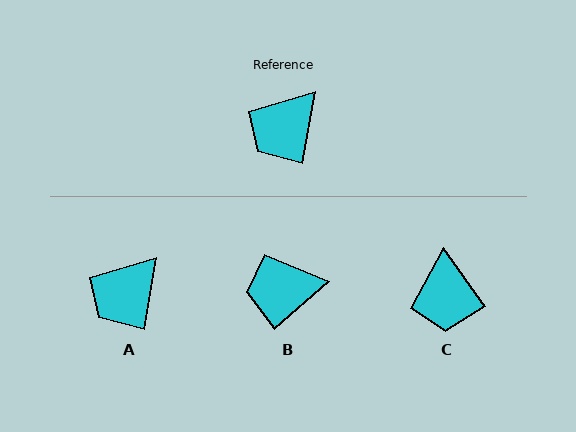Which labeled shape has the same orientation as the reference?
A.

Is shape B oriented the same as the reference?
No, it is off by about 39 degrees.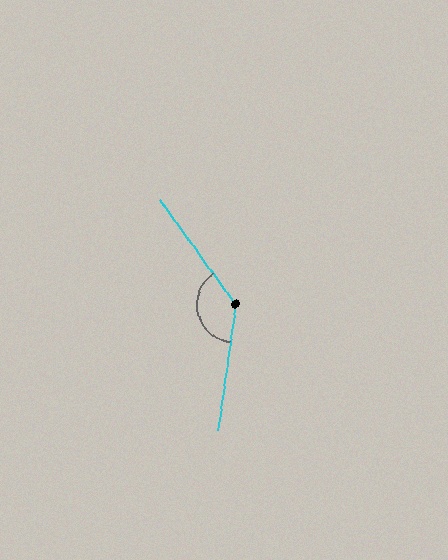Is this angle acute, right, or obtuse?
It is obtuse.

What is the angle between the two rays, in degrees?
Approximately 136 degrees.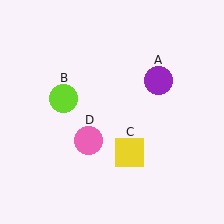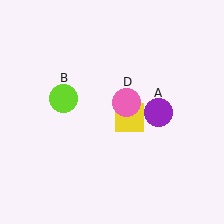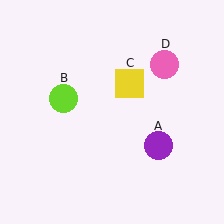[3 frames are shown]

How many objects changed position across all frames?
3 objects changed position: purple circle (object A), yellow square (object C), pink circle (object D).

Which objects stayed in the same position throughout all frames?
Lime circle (object B) remained stationary.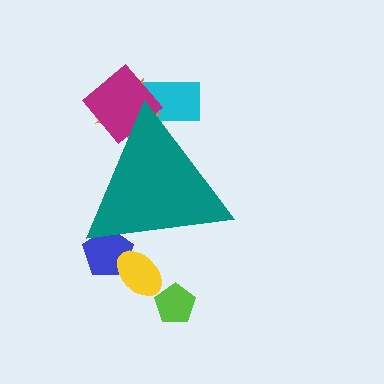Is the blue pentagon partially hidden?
Yes, the blue pentagon is partially hidden behind the teal triangle.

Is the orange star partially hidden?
Yes, the orange star is partially hidden behind the teal triangle.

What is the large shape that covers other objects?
A teal triangle.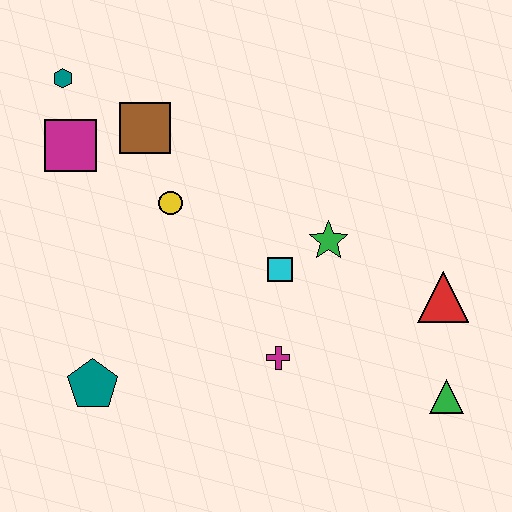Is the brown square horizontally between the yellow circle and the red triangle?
No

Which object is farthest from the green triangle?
The teal hexagon is farthest from the green triangle.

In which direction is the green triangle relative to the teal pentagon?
The green triangle is to the right of the teal pentagon.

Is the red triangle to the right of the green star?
Yes